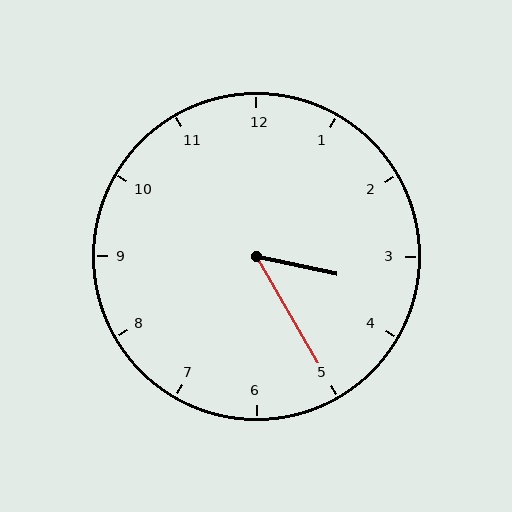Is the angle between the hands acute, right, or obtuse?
It is acute.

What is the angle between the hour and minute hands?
Approximately 48 degrees.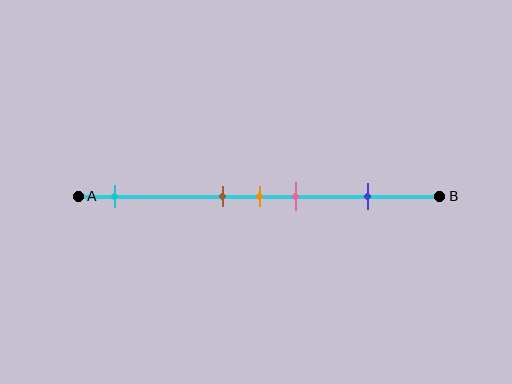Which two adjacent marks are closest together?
The brown and orange marks are the closest adjacent pair.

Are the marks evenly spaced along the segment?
No, the marks are not evenly spaced.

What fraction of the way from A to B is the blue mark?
The blue mark is approximately 80% (0.8) of the way from A to B.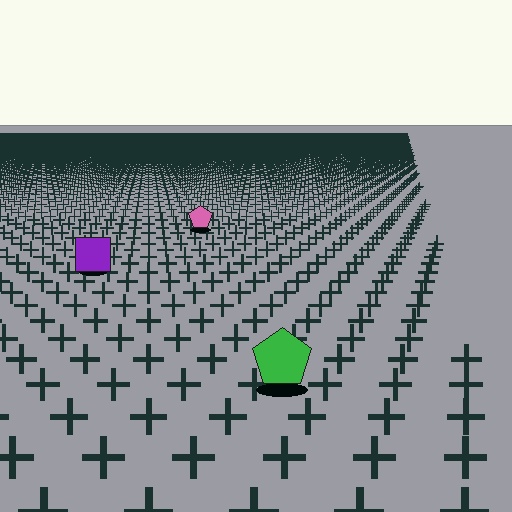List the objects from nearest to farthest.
From nearest to farthest: the green pentagon, the purple square, the pink pentagon.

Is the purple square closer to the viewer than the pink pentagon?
Yes. The purple square is closer — you can tell from the texture gradient: the ground texture is coarser near it.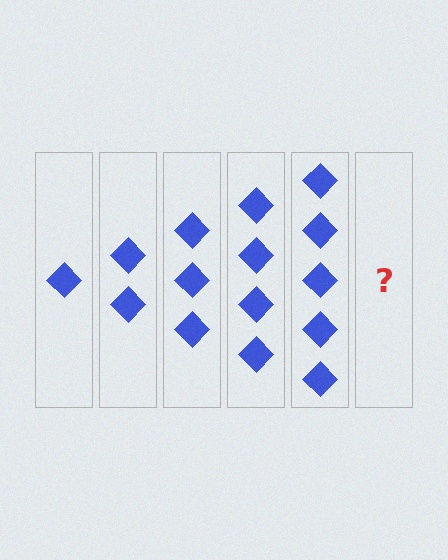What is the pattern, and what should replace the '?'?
The pattern is that each step adds one more diamond. The '?' should be 6 diamonds.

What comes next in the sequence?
The next element should be 6 diamonds.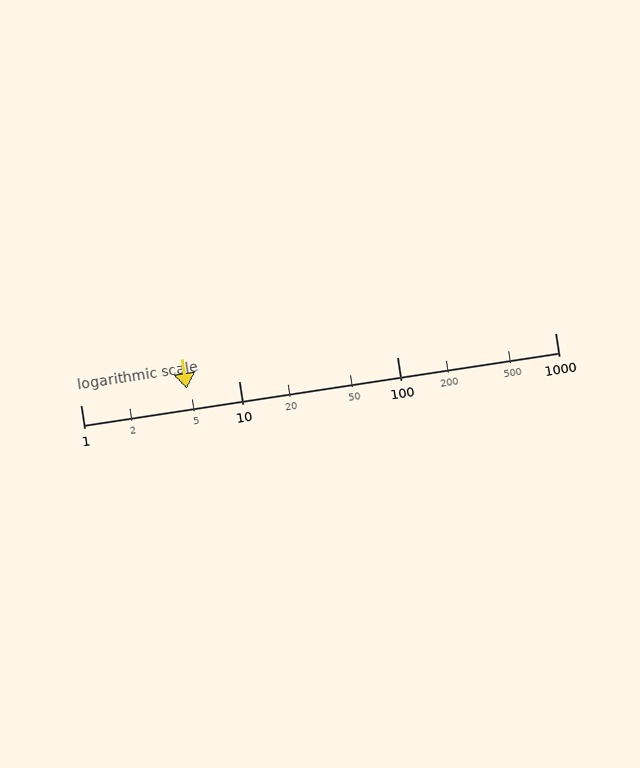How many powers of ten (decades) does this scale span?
The scale spans 3 decades, from 1 to 1000.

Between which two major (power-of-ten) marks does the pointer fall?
The pointer is between 1 and 10.